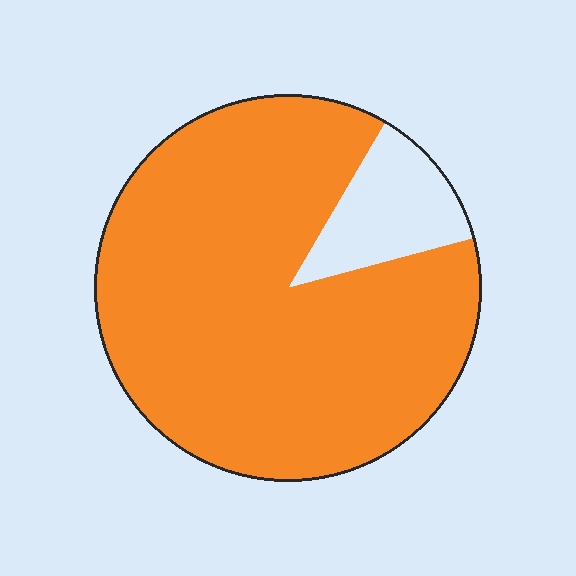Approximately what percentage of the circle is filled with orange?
Approximately 90%.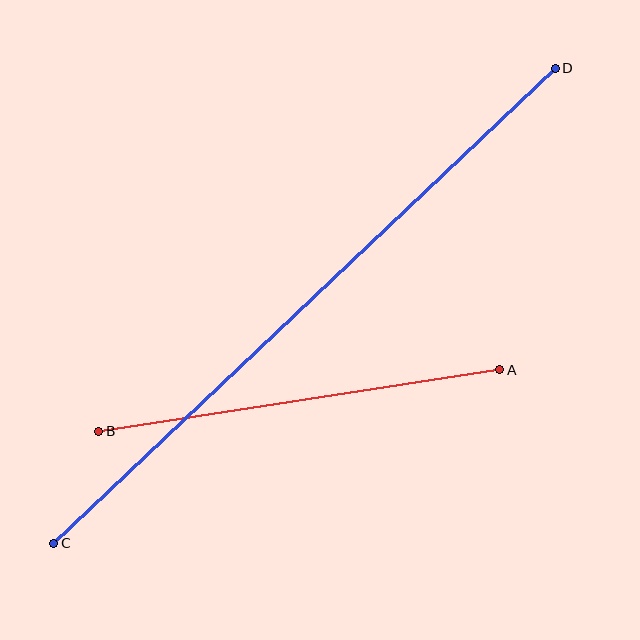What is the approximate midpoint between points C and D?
The midpoint is at approximately (305, 306) pixels.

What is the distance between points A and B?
The distance is approximately 405 pixels.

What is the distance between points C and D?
The distance is approximately 691 pixels.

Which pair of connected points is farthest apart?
Points C and D are farthest apart.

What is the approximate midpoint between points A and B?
The midpoint is at approximately (299, 400) pixels.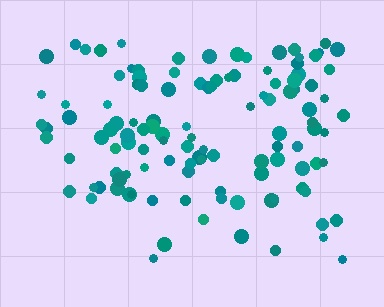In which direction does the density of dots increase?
From bottom to top, with the top side densest.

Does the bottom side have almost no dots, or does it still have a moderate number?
Still a moderate number, just noticeably fewer than the top.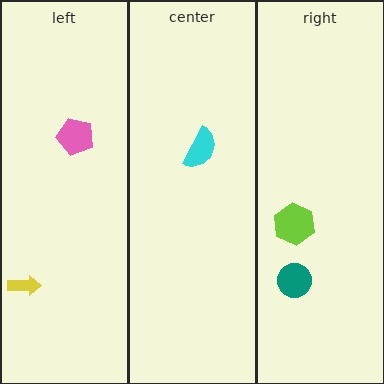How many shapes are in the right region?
2.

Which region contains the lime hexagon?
The right region.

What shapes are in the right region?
The lime hexagon, the teal circle.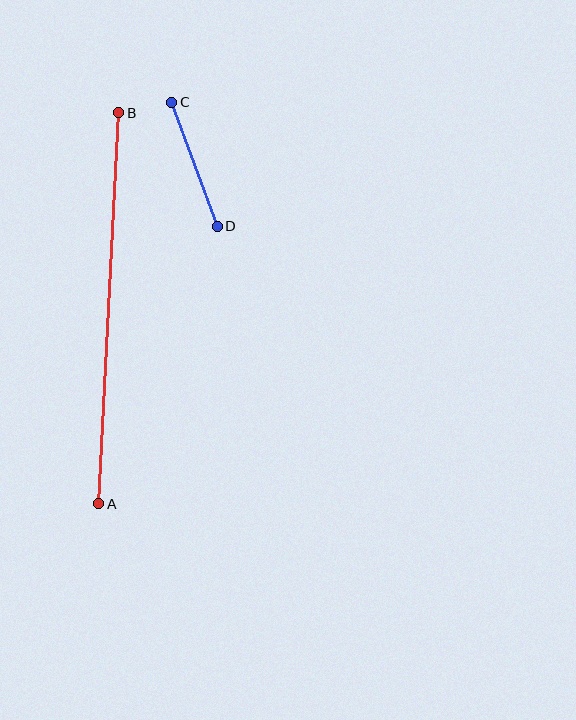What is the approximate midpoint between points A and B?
The midpoint is at approximately (109, 308) pixels.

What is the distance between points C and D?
The distance is approximately 132 pixels.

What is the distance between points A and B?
The distance is approximately 392 pixels.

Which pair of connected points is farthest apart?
Points A and B are farthest apart.